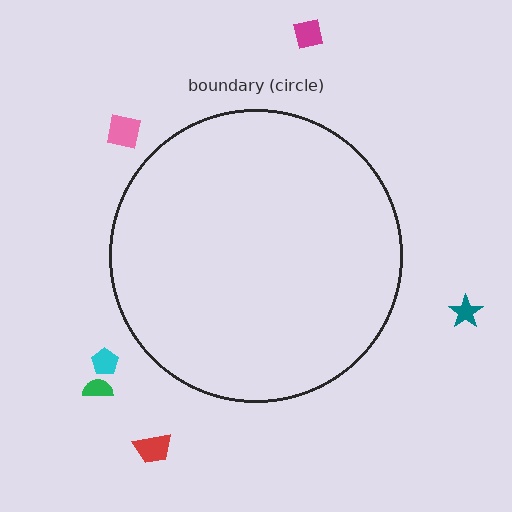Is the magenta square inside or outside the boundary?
Outside.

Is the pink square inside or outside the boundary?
Outside.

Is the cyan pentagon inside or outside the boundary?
Outside.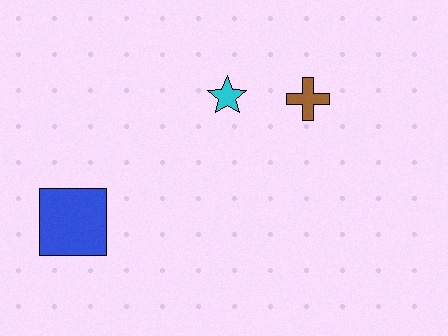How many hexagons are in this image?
There are no hexagons.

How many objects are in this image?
There are 3 objects.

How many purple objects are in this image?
There are no purple objects.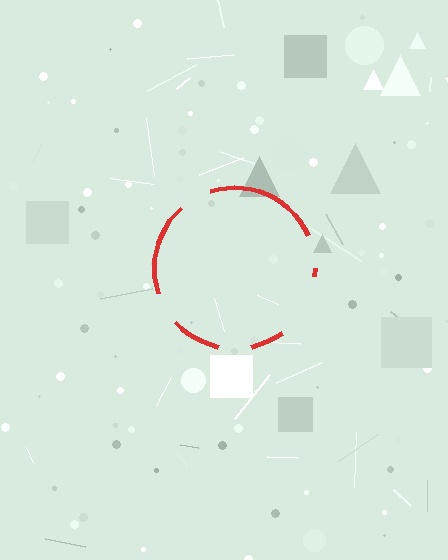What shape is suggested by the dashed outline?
The dashed outline suggests a circle.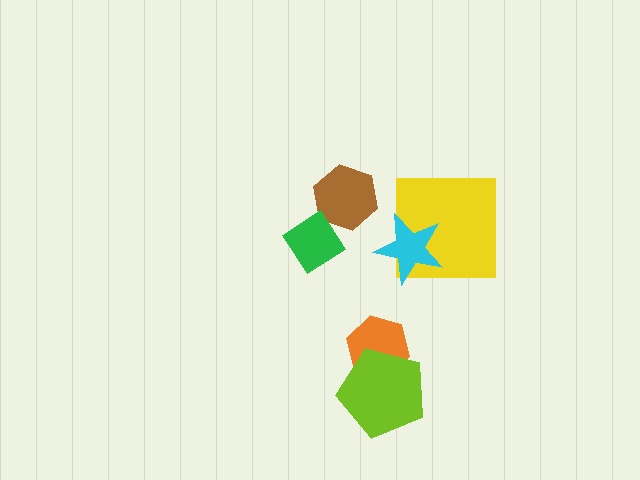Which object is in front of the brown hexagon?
The green diamond is in front of the brown hexagon.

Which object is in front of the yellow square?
The cyan star is in front of the yellow square.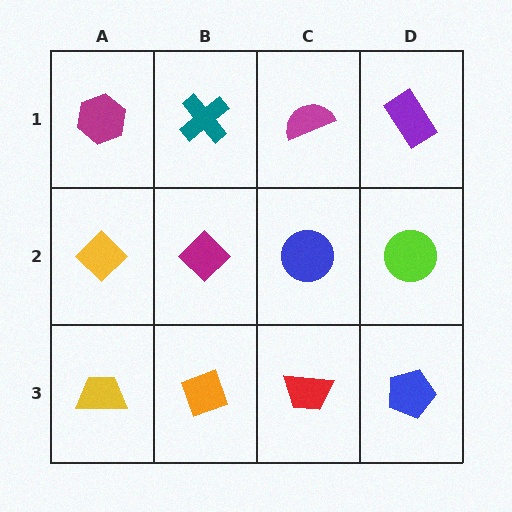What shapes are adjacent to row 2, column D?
A purple rectangle (row 1, column D), a blue pentagon (row 3, column D), a blue circle (row 2, column C).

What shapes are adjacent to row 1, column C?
A blue circle (row 2, column C), a teal cross (row 1, column B), a purple rectangle (row 1, column D).